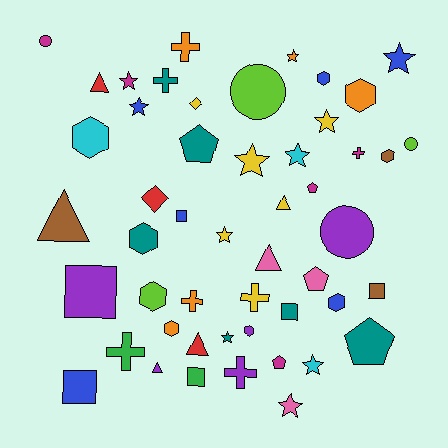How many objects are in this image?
There are 50 objects.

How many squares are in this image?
There are 6 squares.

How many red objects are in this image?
There are 3 red objects.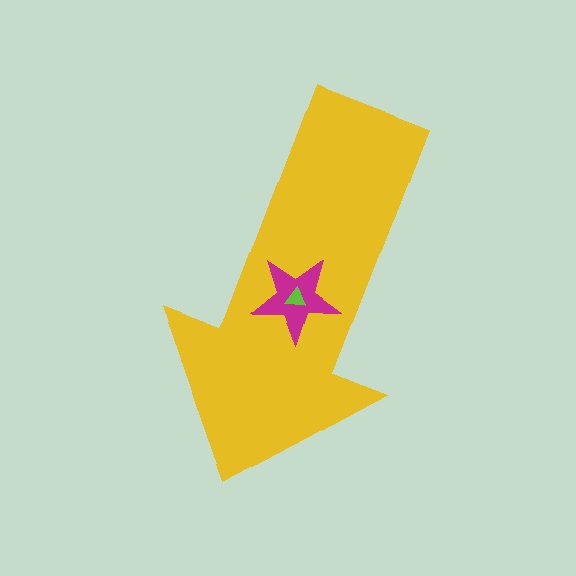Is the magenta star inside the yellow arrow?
Yes.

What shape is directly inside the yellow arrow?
The magenta star.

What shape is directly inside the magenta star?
The lime triangle.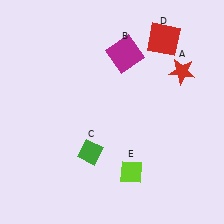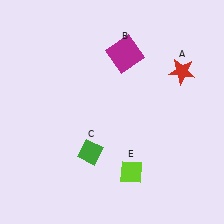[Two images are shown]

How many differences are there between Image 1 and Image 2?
There is 1 difference between the two images.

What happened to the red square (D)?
The red square (D) was removed in Image 2. It was in the top-right area of Image 1.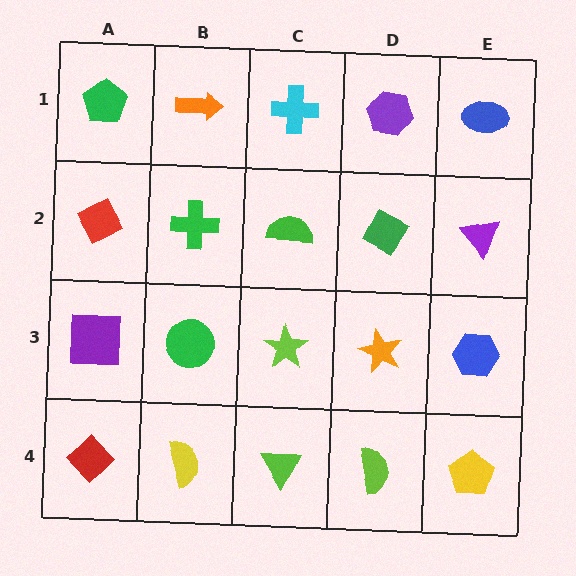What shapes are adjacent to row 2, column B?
An orange arrow (row 1, column B), a green circle (row 3, column B), a red diamond (row 2, column A), a green semicircle (row 2, column C).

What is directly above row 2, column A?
A green pentagon.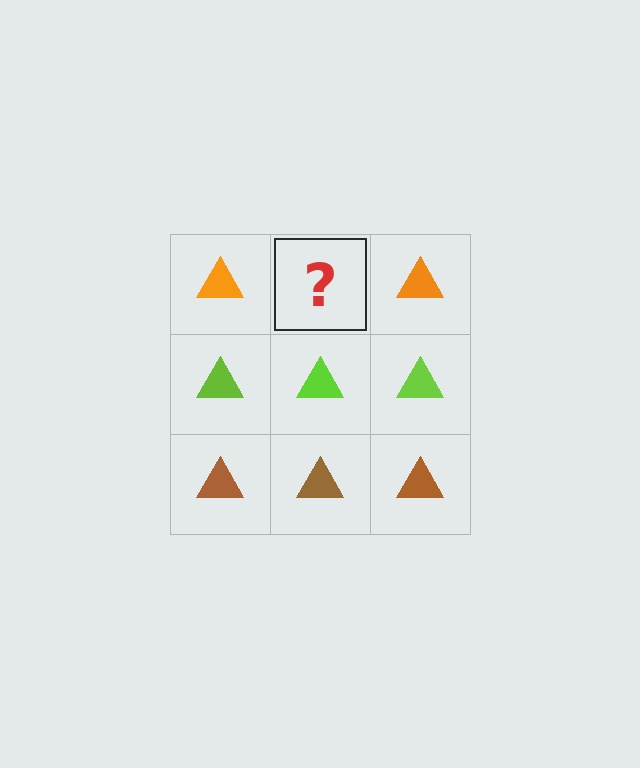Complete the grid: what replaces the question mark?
The question mark should be replaced with an orange triangle.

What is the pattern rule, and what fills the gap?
The rule is that each row has a consistent color. The gap should be filled with an orange triangle.